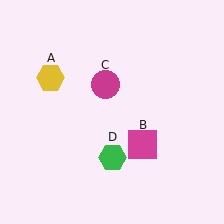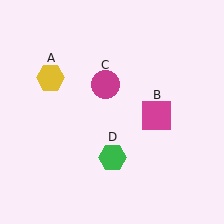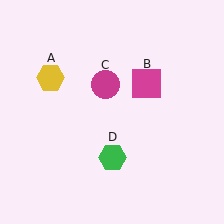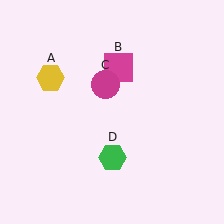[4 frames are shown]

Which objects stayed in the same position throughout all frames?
Yellow hexagon (object A) and magenta circle (object C) and green hexagon (object D) remained stationary.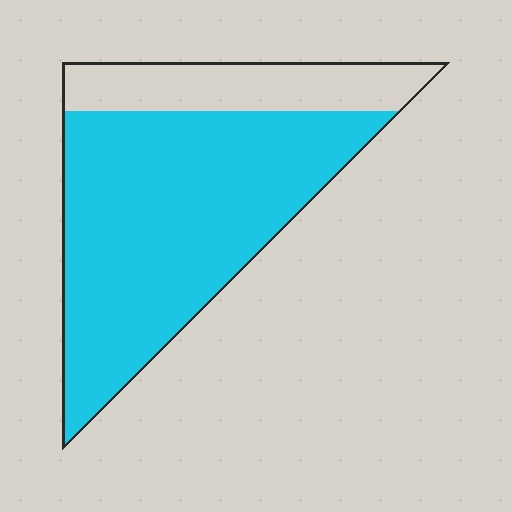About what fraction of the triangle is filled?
About three quarters (3/4).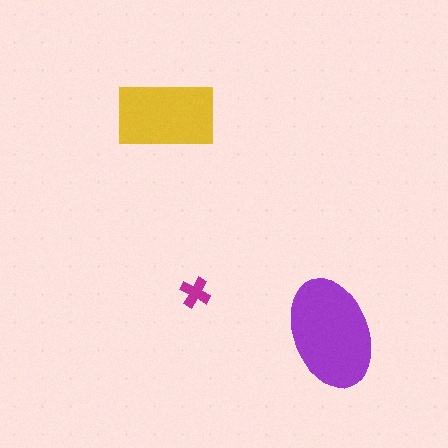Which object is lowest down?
The purple ellipse is bottommost.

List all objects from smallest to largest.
The magenta cross, the yellow rectangle, the purple ellipse.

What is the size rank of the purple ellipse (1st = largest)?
1st.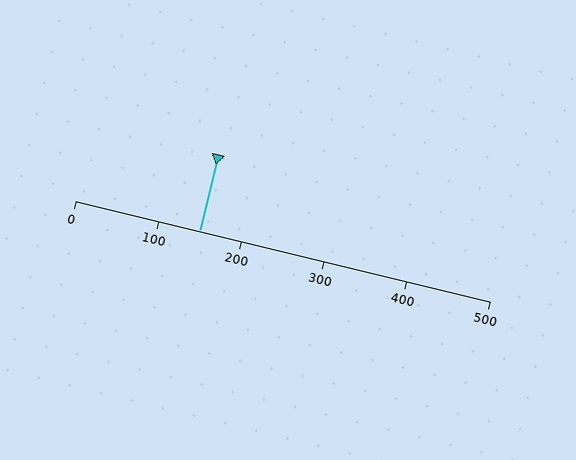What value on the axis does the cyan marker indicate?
The marker indicates approximately 150.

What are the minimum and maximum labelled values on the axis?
The axis runs from 0 to 500.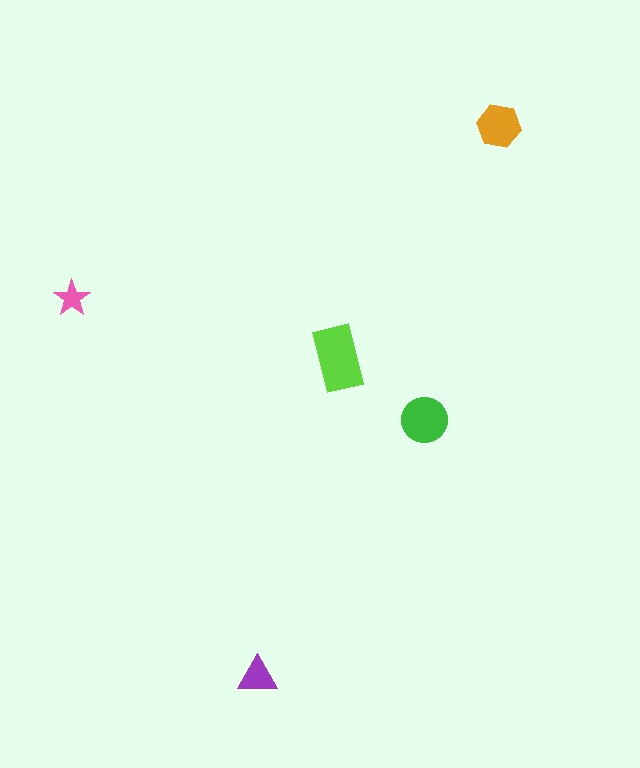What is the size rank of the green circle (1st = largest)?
2nd.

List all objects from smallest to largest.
The pink star, the purple triangle, the orange hexagon, the green circle, the lime rectangle.